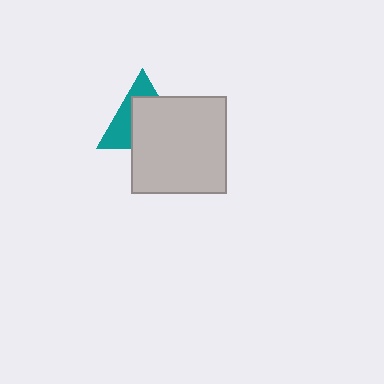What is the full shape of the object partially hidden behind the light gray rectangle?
The partially hidden object is a teal triangle.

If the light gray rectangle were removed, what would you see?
You would see the complete teal triangle.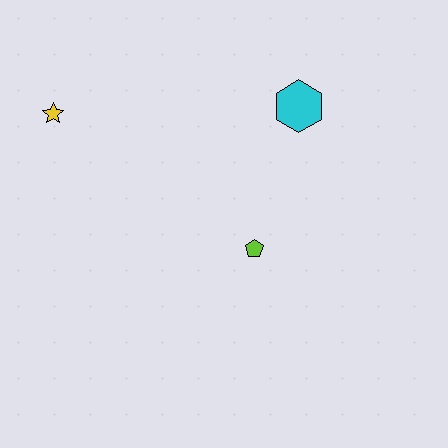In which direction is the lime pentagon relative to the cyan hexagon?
The lime pentagon is below the cyan hexagon.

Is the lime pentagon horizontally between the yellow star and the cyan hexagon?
Yes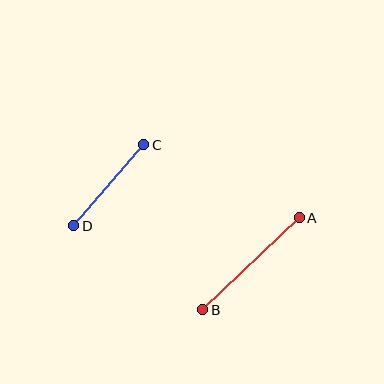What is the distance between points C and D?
The distance is approximately 107 pixels.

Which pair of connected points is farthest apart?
Points A and B are farthest apart.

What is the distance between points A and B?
The distance is approximately 133 pixels.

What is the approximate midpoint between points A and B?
The midpoint is at approximately (251, 264) pixels.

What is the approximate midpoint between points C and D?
The midpoint is at approximately (109, 185) pixels.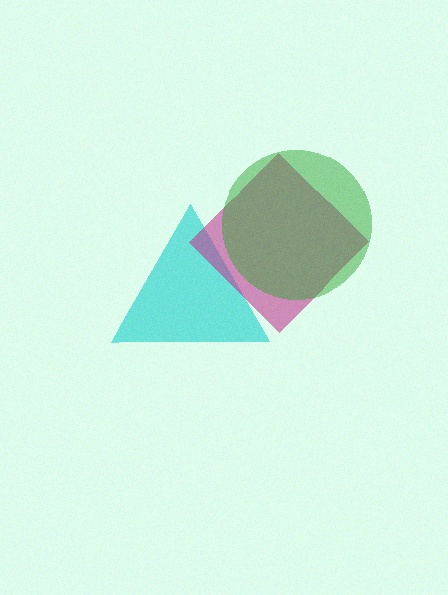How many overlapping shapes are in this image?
There are 3 overlapping shapes in the image.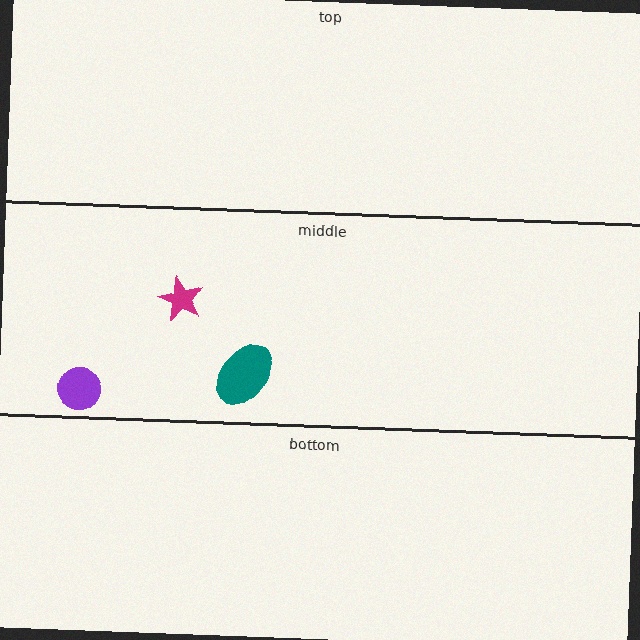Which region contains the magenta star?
The middle region.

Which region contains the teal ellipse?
The middle region.